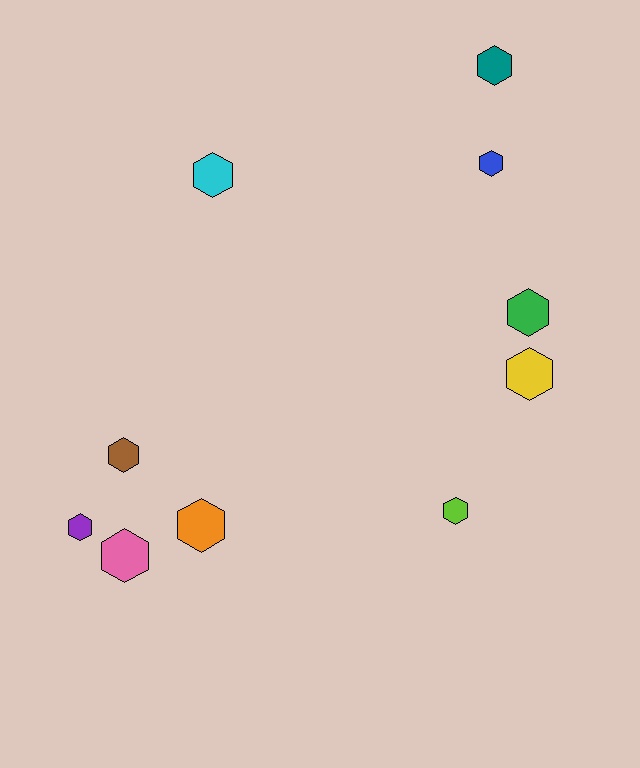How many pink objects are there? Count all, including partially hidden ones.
There is 1 pink object.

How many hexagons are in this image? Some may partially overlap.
There are 10 hexagons.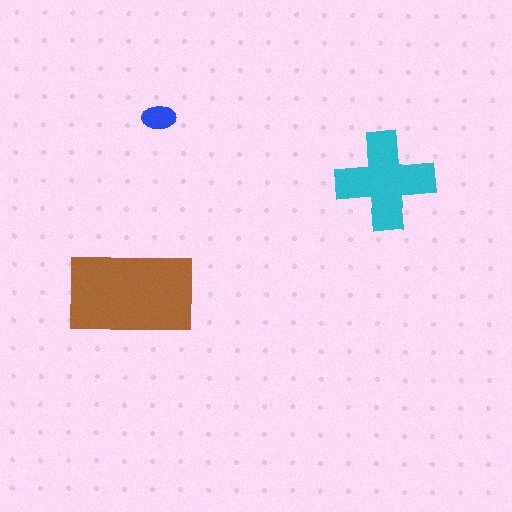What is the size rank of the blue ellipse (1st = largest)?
3rd.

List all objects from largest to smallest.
The brown rectangle, the cyan cross, the blue ellipse.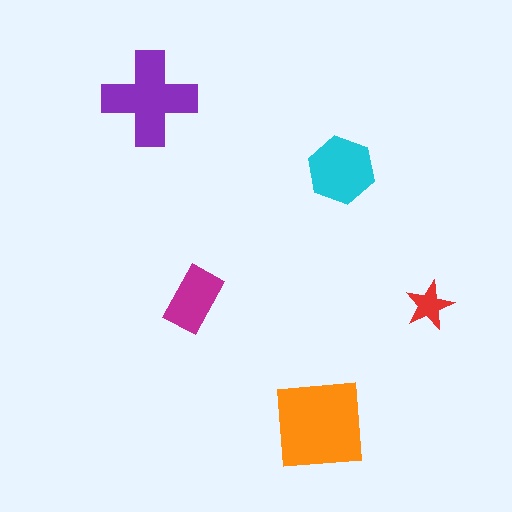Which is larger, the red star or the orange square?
The orange square.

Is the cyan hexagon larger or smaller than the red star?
Larger.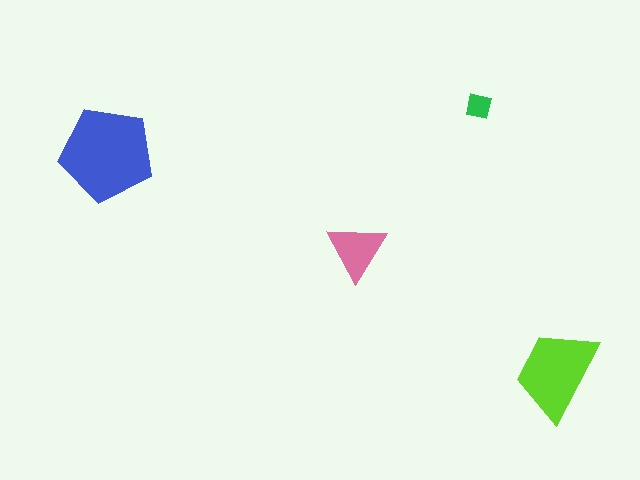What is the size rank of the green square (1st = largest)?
4th.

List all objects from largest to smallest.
The blue pentagon, the lime trapezoid, the pink triangle, the green square.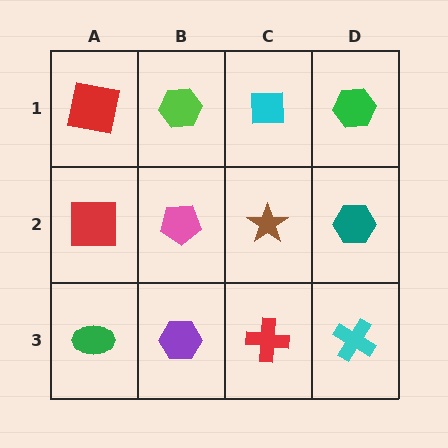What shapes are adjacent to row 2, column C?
A cyan square (row 1, column C), a red cross (row 3, column C), a pink pentagon (row 2, column B), a teal hexagon (row 2, column D).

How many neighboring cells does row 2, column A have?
3.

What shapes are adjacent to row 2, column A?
A red square (row 1, column A), a green ellipse (row 3, column A), a pink pentagon (row 2, column B).